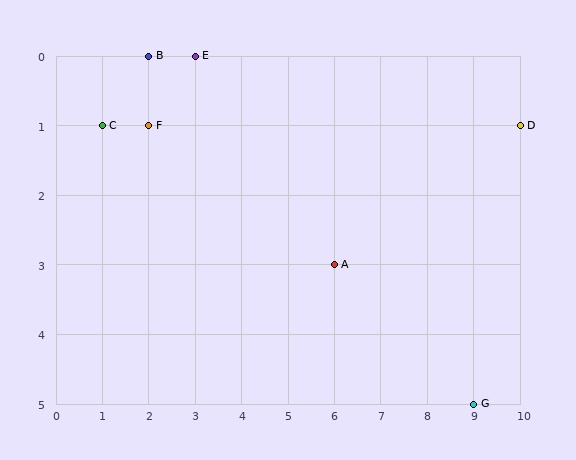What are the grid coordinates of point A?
Point A is at grid coordinates (6, 3).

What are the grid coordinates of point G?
Point G is at grid coordinates (9, 5).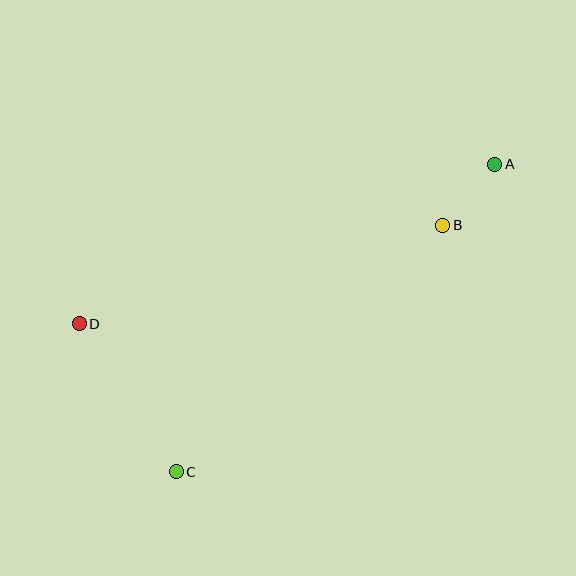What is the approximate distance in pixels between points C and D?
The distance between C and D is approximately 177 pixels.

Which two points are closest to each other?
Points A and B are closest to each other.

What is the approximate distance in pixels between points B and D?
The distance between B and D is approximately 376 pixels.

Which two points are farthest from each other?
Points A and D are farthest from each other.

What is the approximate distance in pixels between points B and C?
The distance between B and C is approximately 363 pixels.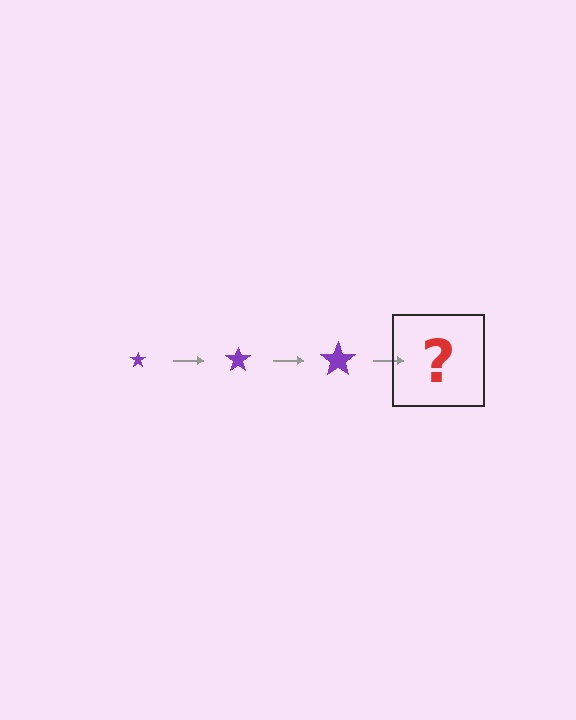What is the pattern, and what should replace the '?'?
The pattern is that the star gets progressively larger each step. The '?' should be a purple star, larger than the previous one.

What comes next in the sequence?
The next element should be a purple star, larger than the previous one.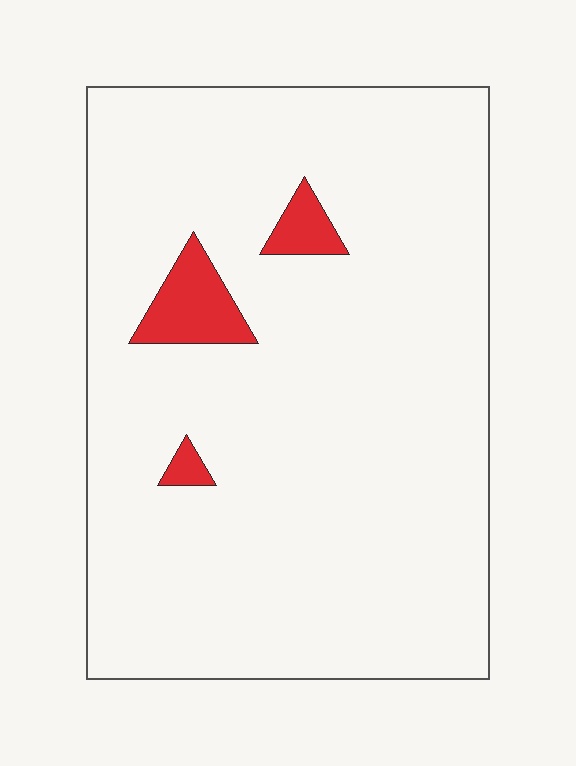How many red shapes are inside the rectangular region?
3.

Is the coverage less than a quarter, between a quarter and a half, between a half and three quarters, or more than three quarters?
Less than a quarter.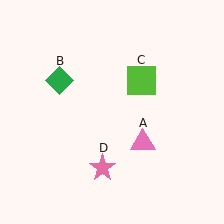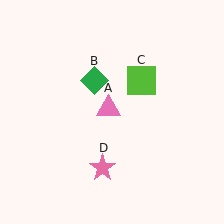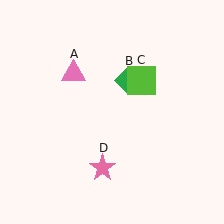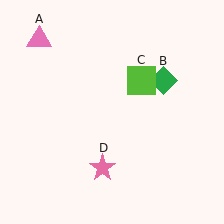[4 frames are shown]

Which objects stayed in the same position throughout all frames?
Lime square (object C) and pink star (object D) remained stationary.